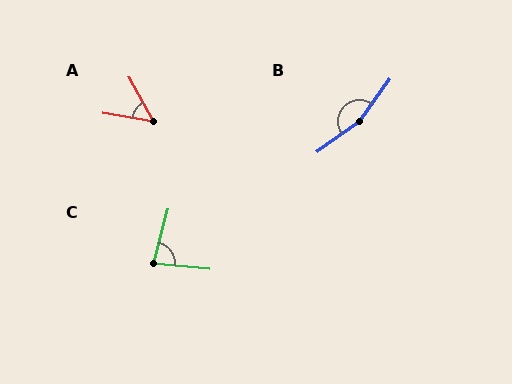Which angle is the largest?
B, at approximately 161 degrees.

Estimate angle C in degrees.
Approximately 81 degrees.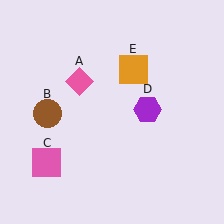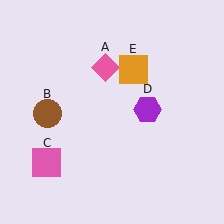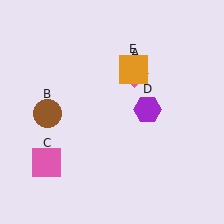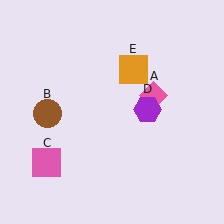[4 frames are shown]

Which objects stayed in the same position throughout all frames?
Brown circle (object B) and pink square (object C) and purple hexagon (object D) and orange square (object E) remained stationary.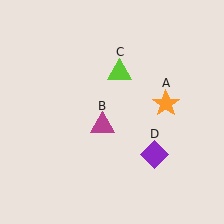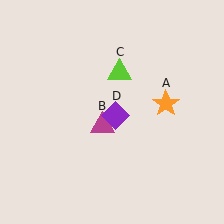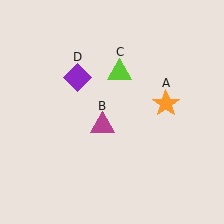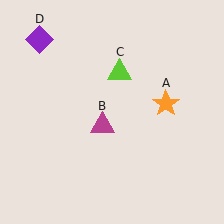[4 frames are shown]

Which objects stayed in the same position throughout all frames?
Orange star (object A) and magenta triangle (object B) and lime triangle (object C) remained stationary.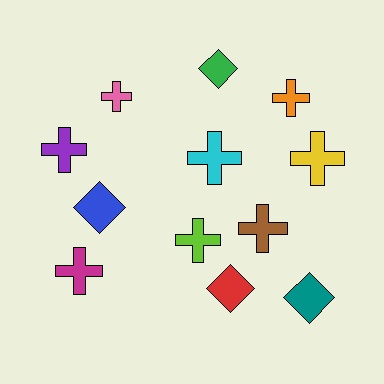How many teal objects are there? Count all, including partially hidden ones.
There is 1 teal object.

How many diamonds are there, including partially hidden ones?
There are 4 diamonds.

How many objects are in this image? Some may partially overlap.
There are 12 objects.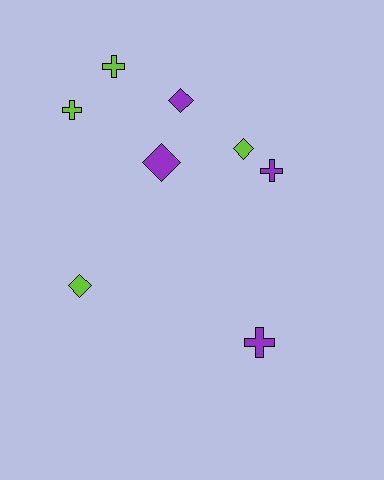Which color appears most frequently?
Lime, with 4 objects.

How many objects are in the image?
There are 8 objects.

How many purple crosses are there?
There are 2 purple crosses.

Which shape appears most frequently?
Cross, with 4 objects.